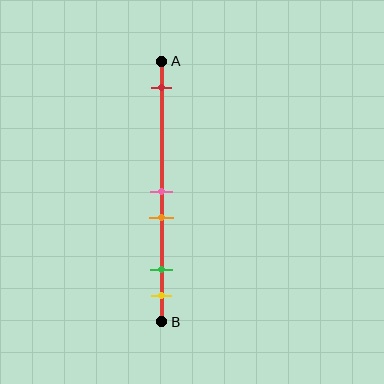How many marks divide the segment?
There are 5 marks dividing the segment.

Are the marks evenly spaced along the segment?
No, the marks are not evenly spaced.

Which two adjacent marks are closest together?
The pink and orange marks are the closest adjacent pair.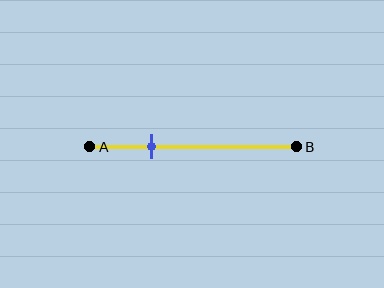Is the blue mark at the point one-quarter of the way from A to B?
No, the mark is at about 30% from A, not at the 25% one-quarter point.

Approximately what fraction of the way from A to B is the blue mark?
The blue mark is approximately 30% of the way from A to B.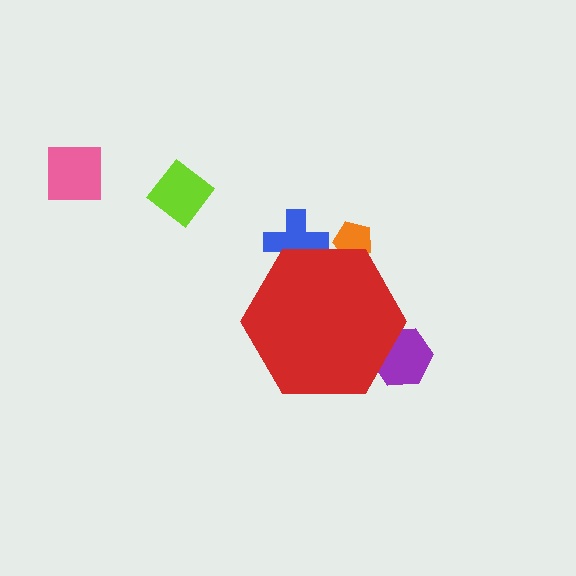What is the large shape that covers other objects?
A red hexagon.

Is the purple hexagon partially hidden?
Yes, the purple hexagon is partially hidden behind the red hexagon.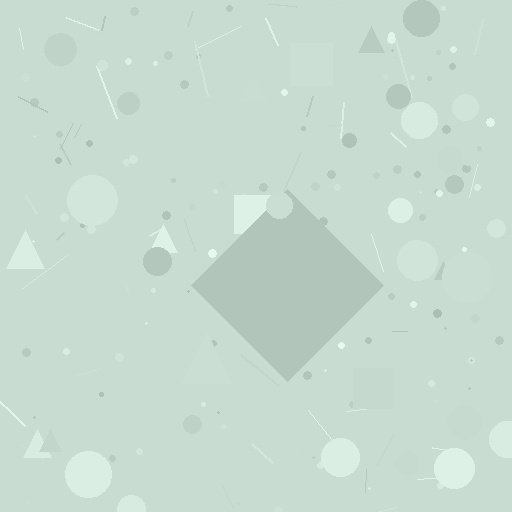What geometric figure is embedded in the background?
A diamond is embedded in the background.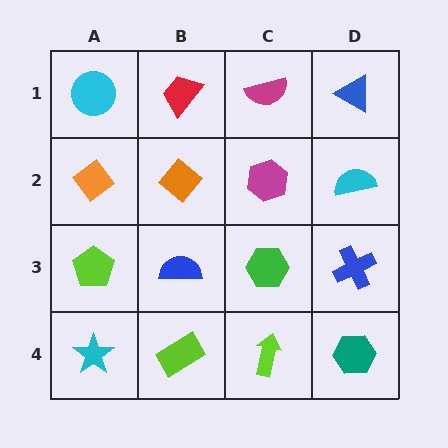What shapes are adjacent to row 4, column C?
A green hexagon (row 3, column C), a lime rectangle (row 4, column B), a teal hexagon (row 4, column D).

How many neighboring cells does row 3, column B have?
4.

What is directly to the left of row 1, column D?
A magenta semicircle.